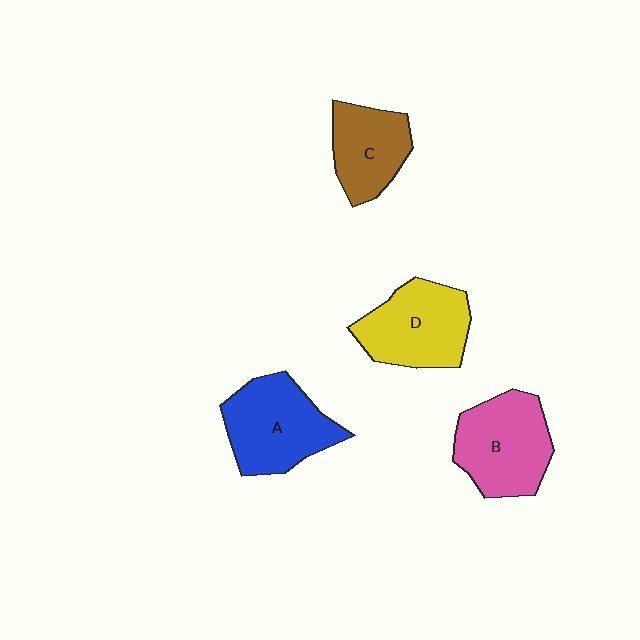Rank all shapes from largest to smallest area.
From largest to smallest: A (blue), B (pink), D (yellow), C (brown).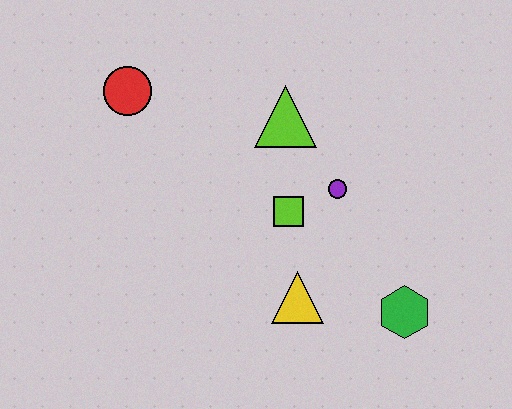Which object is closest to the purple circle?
The lime square is closest to the purple circle.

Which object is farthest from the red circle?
The green hexagon is farthest from the red circle.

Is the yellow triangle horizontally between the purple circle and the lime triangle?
Yes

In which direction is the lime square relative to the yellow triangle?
The lime square is above the yellow triangle.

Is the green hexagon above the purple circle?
No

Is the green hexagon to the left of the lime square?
No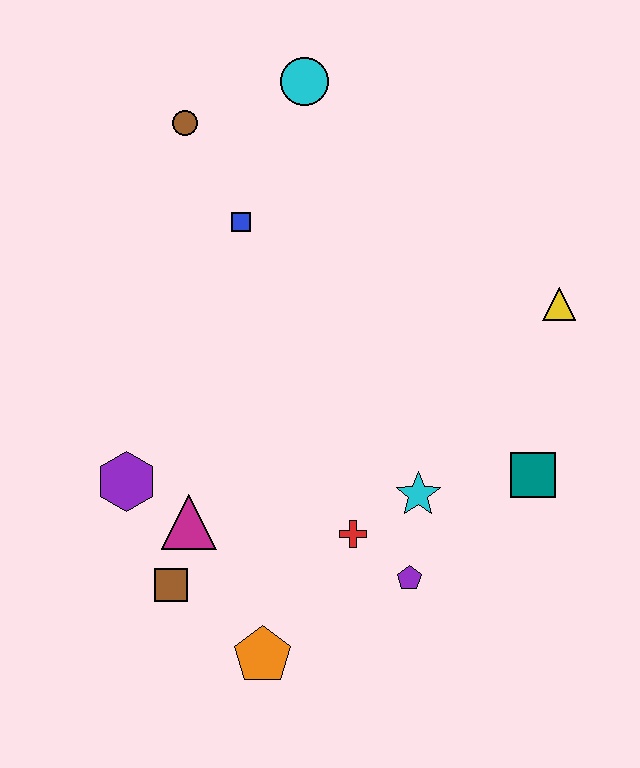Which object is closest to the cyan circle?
The brown circle is closest to the cyan circle.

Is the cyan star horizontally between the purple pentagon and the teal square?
Yes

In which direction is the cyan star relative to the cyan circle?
The cyan star is below the cyan circle.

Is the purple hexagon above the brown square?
Yes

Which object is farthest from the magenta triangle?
The cyan circle is farthest from the magenta triangle.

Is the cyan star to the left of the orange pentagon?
No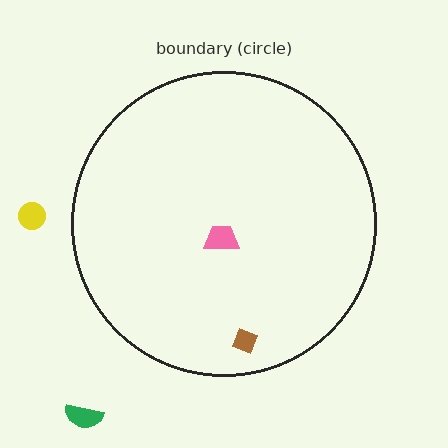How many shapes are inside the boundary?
2 inside, 2 outside.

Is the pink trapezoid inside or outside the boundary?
Inside.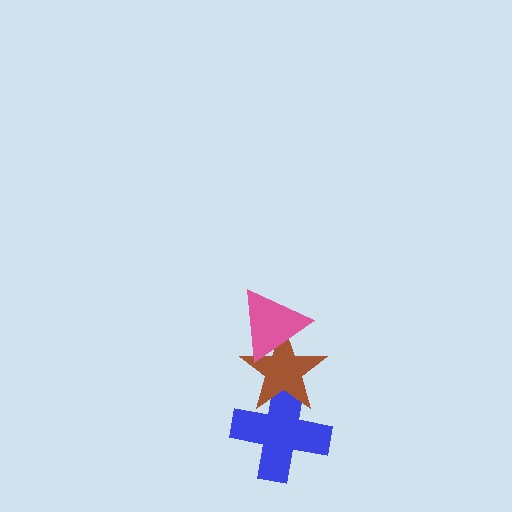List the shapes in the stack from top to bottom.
From top to bottom: the pink triangle, the brown star, the blue cross.